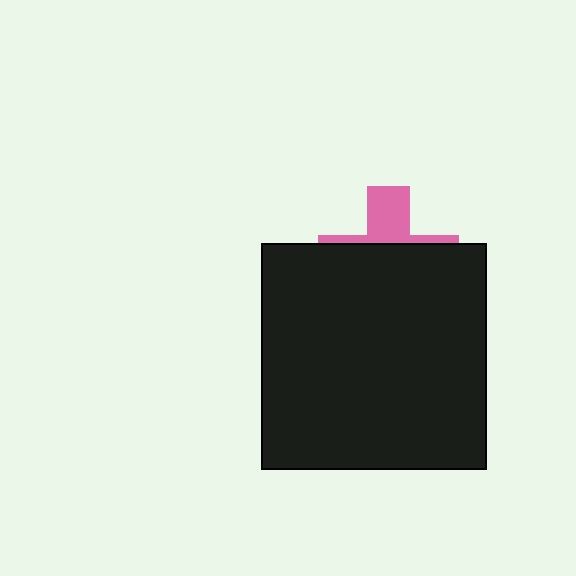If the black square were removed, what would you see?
You would see the complete pink cross.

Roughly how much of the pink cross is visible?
A small part of it is visible (roughly 32%).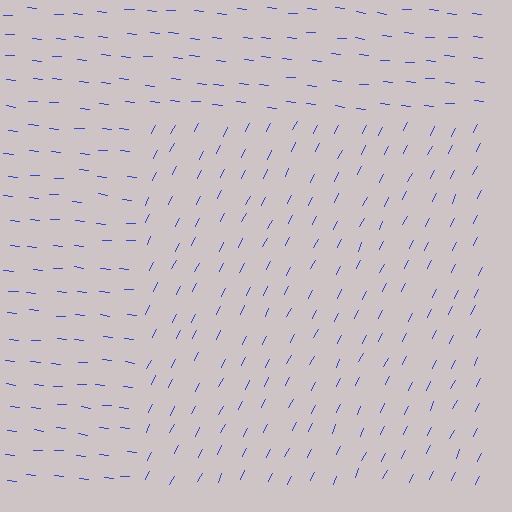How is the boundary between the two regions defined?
The boundary is defined purely by a change in line orientation (approximately 69 degrees difference). All lines are the same color and thickness.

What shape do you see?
I see a rectangle.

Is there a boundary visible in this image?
Yes, there is a texture boundary formed by a change in line orientation.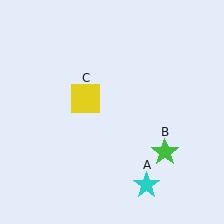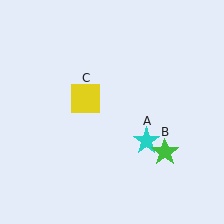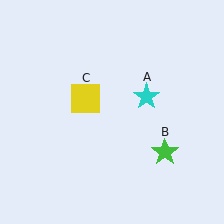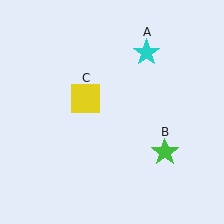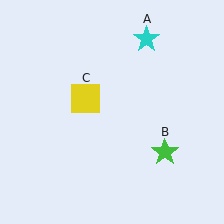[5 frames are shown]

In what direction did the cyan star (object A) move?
The cyan star (object A) moved up.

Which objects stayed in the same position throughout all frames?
Green star (object B) and yellow square (object C) remained stationary.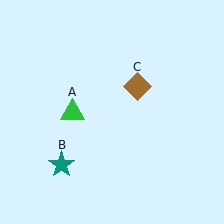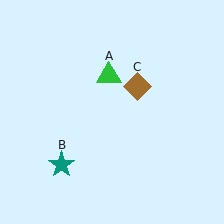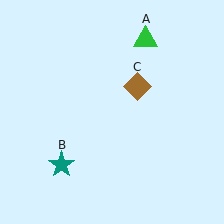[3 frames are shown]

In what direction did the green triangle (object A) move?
The green triangle (object A) moved up and to the right.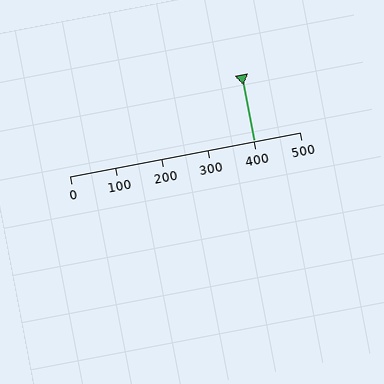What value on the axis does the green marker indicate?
The marker indicates approximately 400.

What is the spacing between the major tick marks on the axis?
The major ticks are spaced 100 apart.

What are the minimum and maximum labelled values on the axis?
The axis runs from 0 to 500.